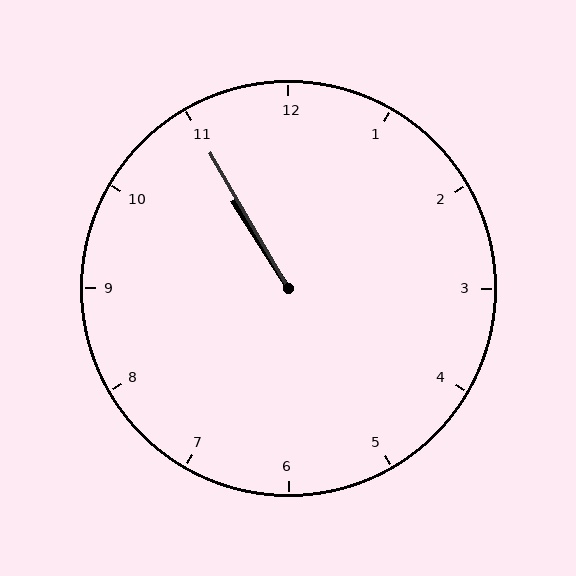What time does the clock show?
10:55.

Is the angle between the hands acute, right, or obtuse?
It is acute.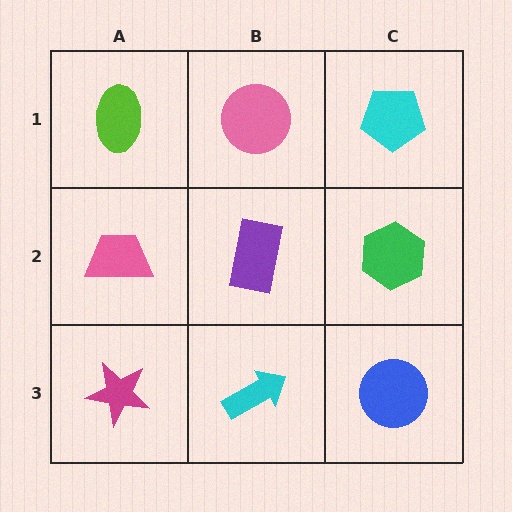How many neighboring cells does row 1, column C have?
2.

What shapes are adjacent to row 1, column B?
A purple rectangle (row 2, column B), a lime ellipse (row 1, column A), a cyan pentagon (row 1, column C).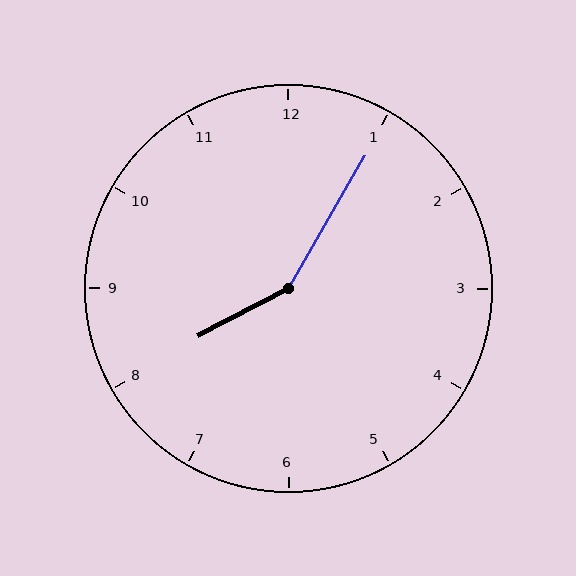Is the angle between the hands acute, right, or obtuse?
It is obtuse.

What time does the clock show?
8:05.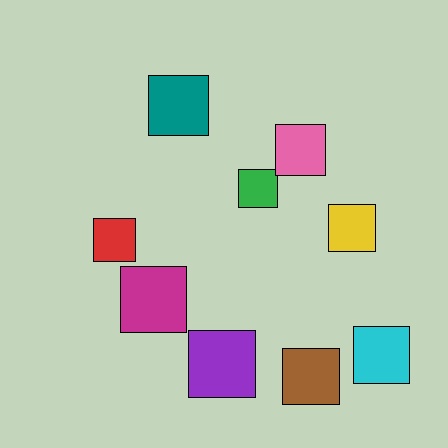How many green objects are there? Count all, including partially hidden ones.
There is 1 green object.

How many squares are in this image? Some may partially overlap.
There are 9 squares.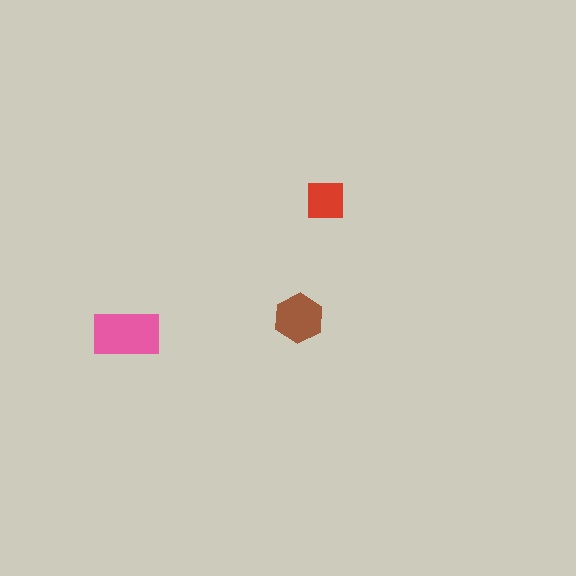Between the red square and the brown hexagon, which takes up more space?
The brown hexagon.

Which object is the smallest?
The red square.